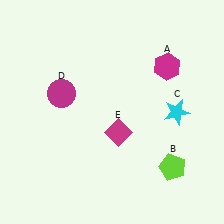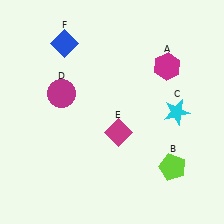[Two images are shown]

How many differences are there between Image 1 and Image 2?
There is 1 difference between the two images.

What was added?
A blue diamond (F) was added in Image 2.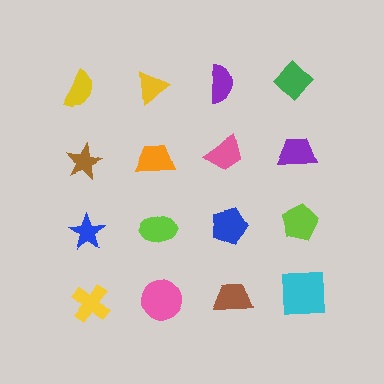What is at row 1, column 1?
A yellow semicircle.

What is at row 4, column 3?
A brown trapezoid.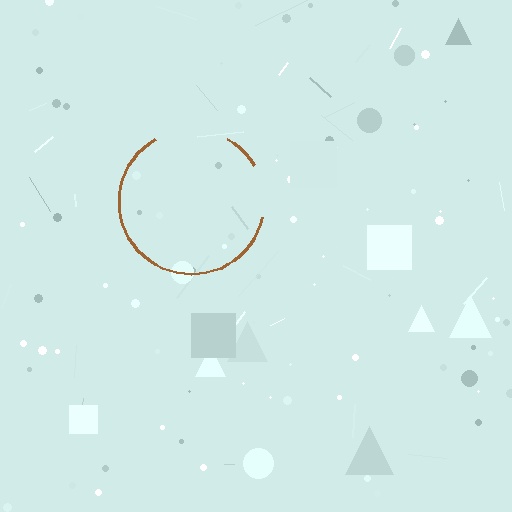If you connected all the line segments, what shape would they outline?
They would outline a circle.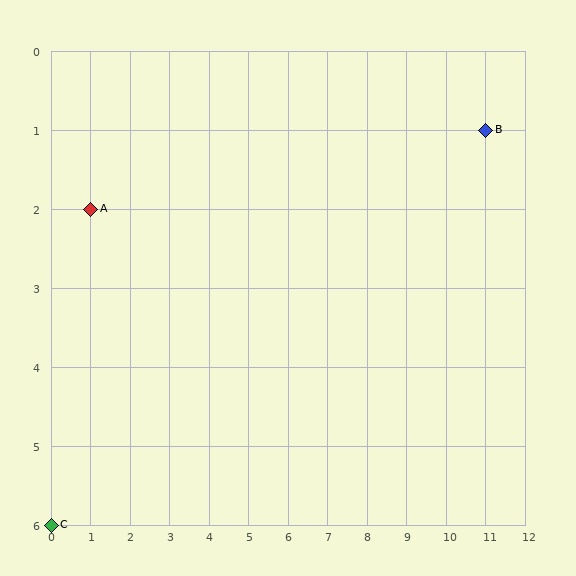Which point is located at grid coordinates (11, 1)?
Point B is at (11, 1).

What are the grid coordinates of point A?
Point A is at grid coordinates (1, 2).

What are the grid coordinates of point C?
Point C is at grid coordinates (0, 6).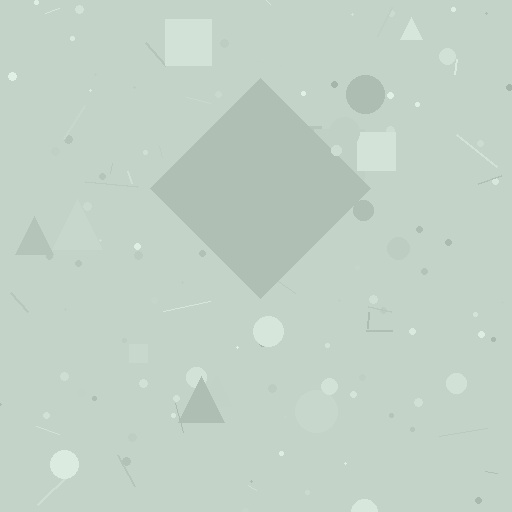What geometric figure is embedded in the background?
A diamond is embedded in the background.